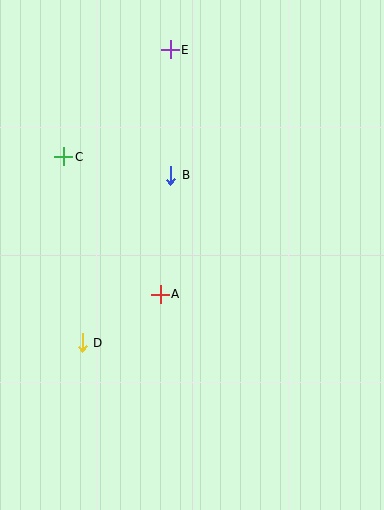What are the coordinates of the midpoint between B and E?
The midpoint between B and E is at (170, 112).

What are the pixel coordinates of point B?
Point B is at (171, 175).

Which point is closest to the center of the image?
Point A at (160, 294) is closest to the center.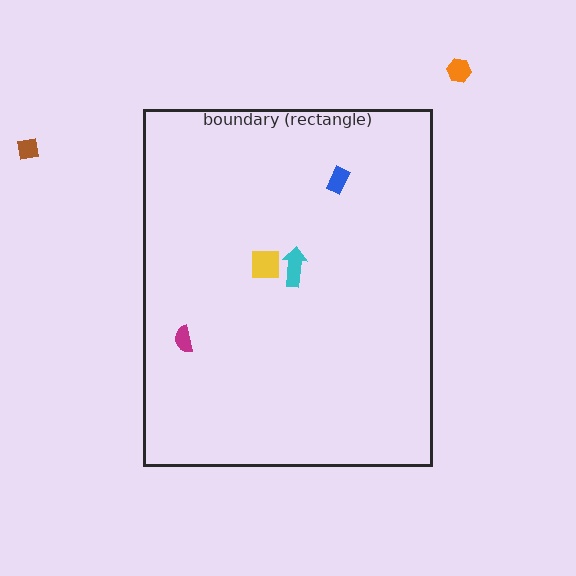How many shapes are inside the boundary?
4 inside, 2 outside.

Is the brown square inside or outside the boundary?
Outside.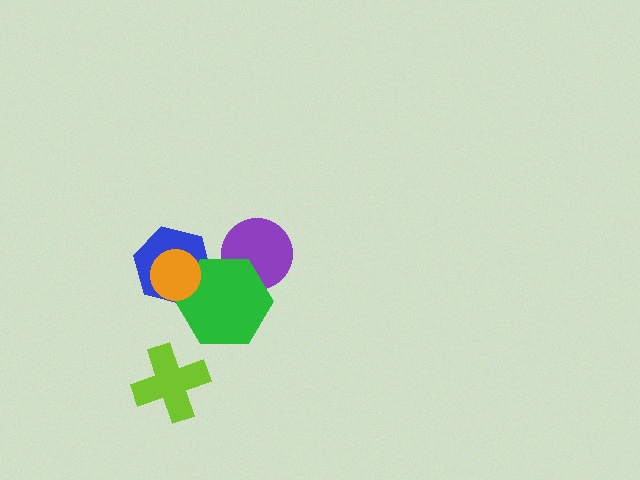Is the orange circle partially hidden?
No, no other shape covers it.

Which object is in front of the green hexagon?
The orange circle is in front of the green hexagon.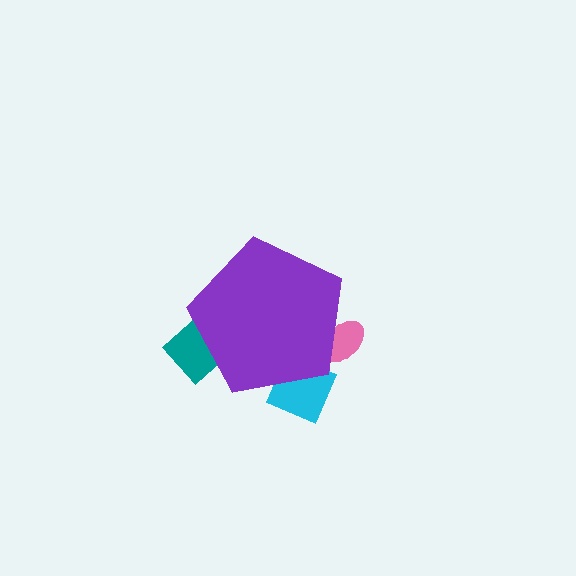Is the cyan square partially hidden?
Yes, the cyan square is partially hidden behind the purple pentagon.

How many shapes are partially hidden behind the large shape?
3 shapes are partially hidden.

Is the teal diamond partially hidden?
Yes, the teal diamond is partially hidden behind the purple pentagon.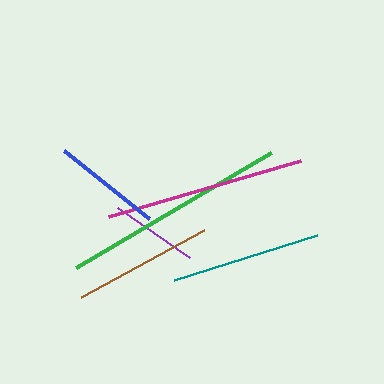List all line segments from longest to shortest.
From longest to shortest: green, magenta, teal, brown, blue, purple.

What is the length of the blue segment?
The blue segment is approximately 109 pixels long.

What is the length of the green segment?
The green segment is approximately 226 pixels long.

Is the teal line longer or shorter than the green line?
The green line is longer than the teal line.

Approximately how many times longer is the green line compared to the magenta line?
The green line is approximately 1.1 times the length of the magenta line.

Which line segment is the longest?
The green line is the longest at approximately 226 pixels.